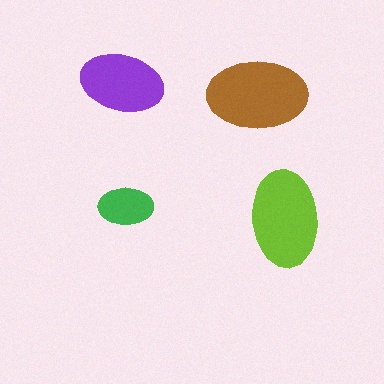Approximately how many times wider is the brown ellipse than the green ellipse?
About 2 times wider.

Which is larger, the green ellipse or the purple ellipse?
The purple one.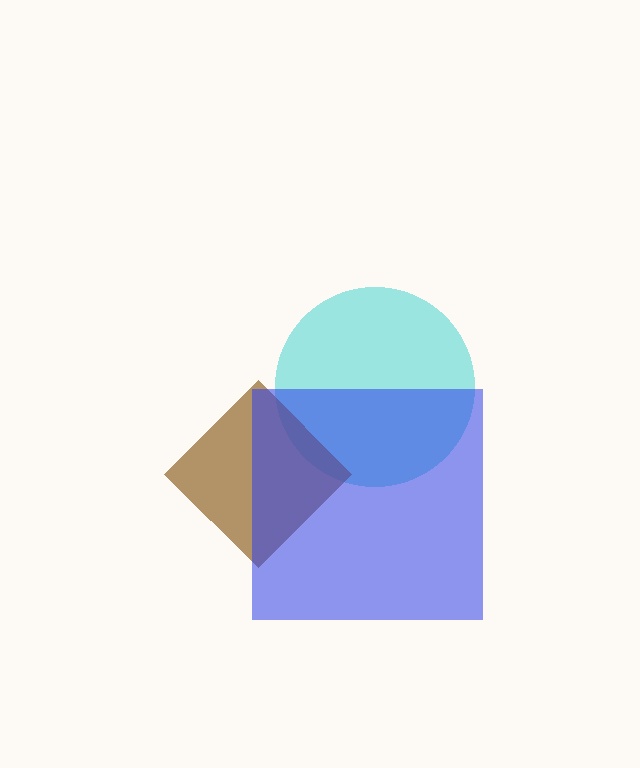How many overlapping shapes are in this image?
There are 3 overlapping shapes in the image.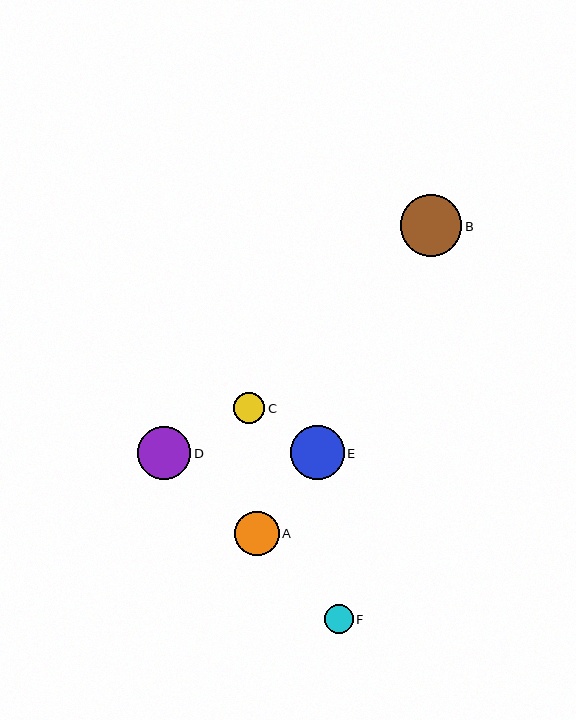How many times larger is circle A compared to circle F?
Circle A is approximately 1.5 times the size of circle F.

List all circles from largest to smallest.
From largest to smallest: B, E, D, A, C, F.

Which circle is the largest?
Circle B is the largest with a size of approximately 61 pixels.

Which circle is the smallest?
Circle F is the smallest with a size of approximately 29 pixels.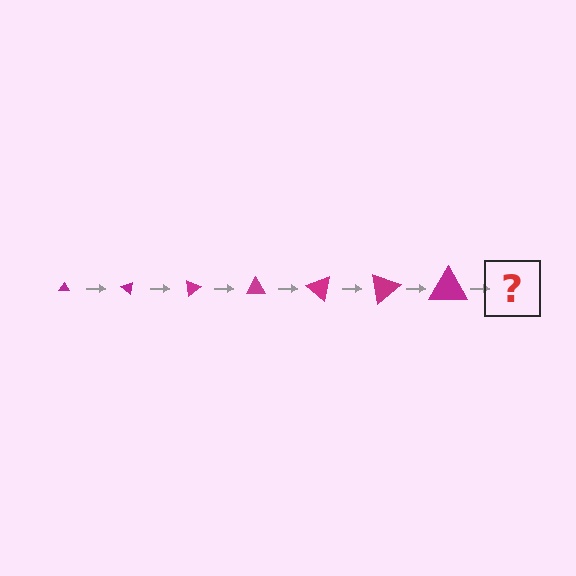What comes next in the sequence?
The next element should be a triangle, larger than the previous one and rotated 280 degrees from the start.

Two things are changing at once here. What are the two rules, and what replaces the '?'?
The two rules are that the triangle grows larger each step and it rotates 40 degrees each step. The '?' should be a triangle, larger than the previous one and rotated 280 degrees from the start.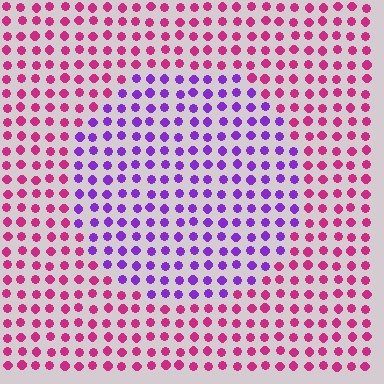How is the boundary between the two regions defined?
The boundary is defined purely by a slight shift in hue (about 52 degrees). Spacing, size, and orientation are identical on both sides.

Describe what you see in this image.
The image is filled with small magenta elements in a uniform arrangement. A circle-shaped region is visible where the elements are tinted to a slightly different hue, forming a subtle color boundary.